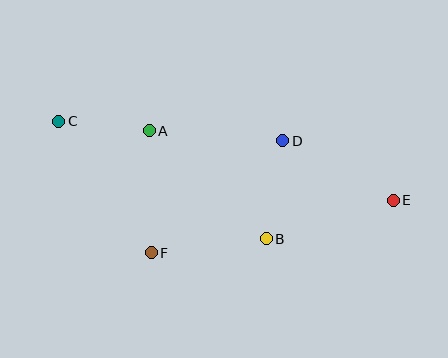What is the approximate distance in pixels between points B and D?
The distance between B and D is approximately 100 pixels.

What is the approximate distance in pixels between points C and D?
The distance between C and D is approximately 225 pixels.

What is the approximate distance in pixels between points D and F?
The distance between D and F is approximately 173 pixels.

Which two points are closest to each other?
Points A and C are closest to each other.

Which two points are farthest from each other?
Points C and E are farthest from each other.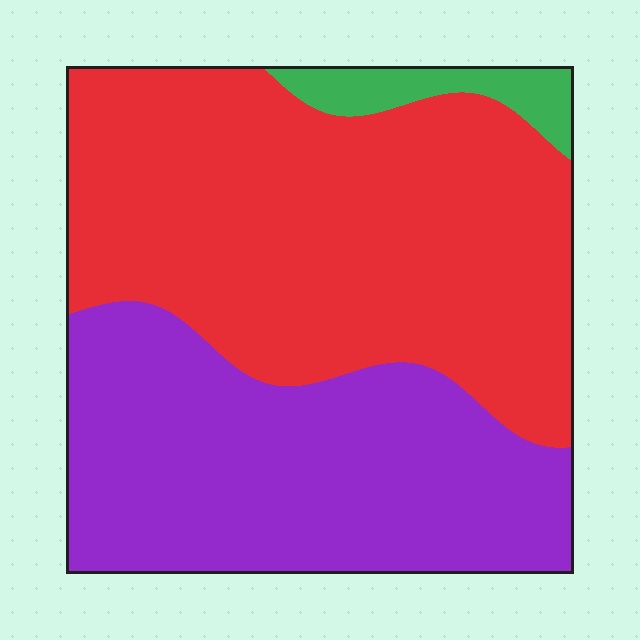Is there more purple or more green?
Purple.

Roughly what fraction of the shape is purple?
Purple covers 41% of the shape.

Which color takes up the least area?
Green, at roughly 5%.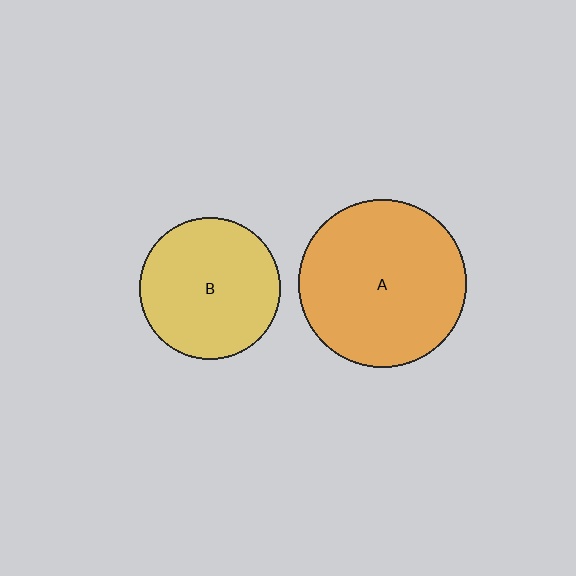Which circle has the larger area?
Circle A (orange).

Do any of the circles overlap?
No, none of the circles overlap.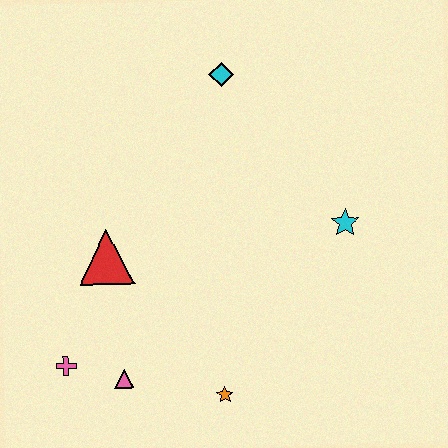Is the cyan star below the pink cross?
No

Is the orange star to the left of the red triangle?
No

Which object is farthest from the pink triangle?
The cyan diamond is farthest from the pink triangle.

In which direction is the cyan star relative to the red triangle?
The cyan star is to the right of the red triangle.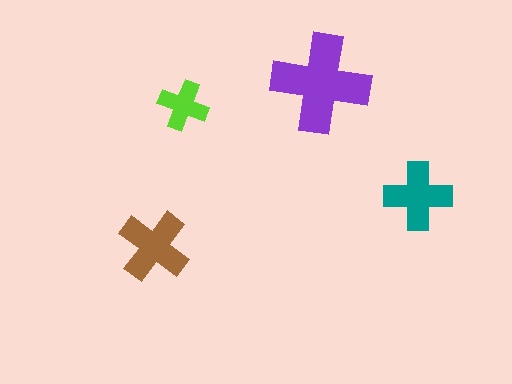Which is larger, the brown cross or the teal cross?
The brown one.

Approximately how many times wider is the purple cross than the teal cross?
About 1.5 times wider.